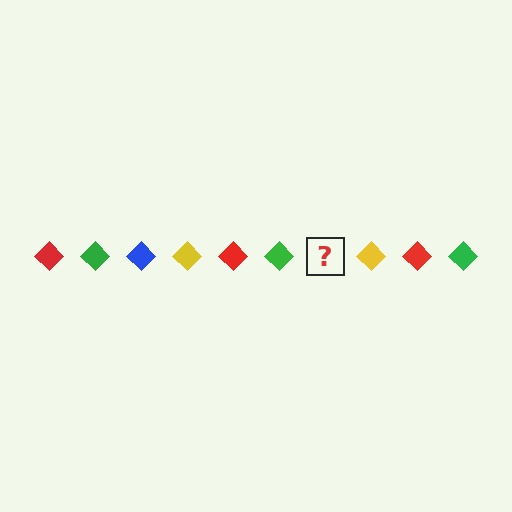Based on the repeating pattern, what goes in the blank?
The blank should be a blue diamond.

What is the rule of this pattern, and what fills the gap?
The rule is that the pattern cycles through red, green, blue, yellow diamonds. The gap should be filled with a blue diamond.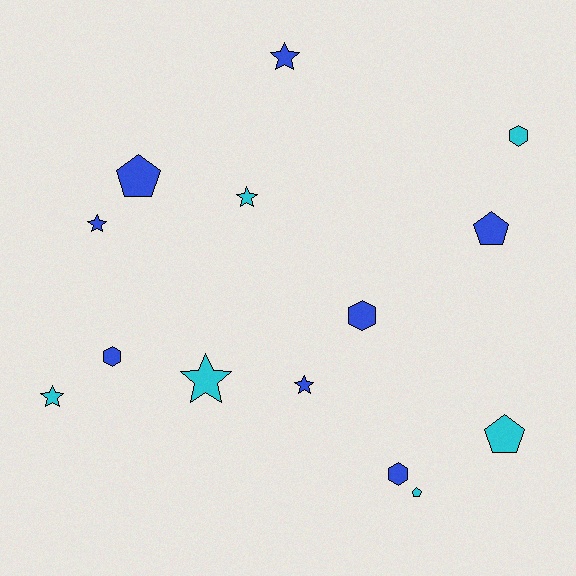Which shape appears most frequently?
Star, with 6 objects.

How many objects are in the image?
There are 14 objects.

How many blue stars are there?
There are 3 blue stars.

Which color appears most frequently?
Blue, with 8 objects.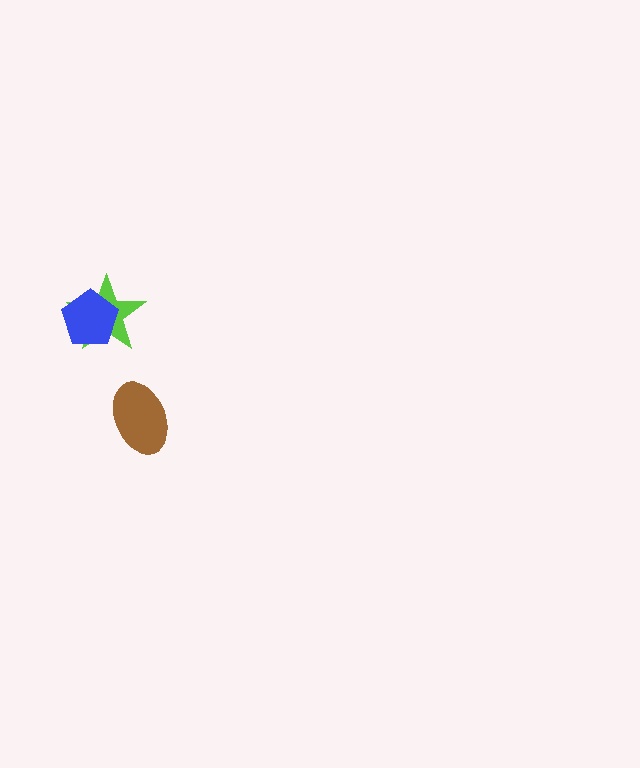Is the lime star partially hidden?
Yes, it is partially covered by another shape.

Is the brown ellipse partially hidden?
No, no other shape covers it.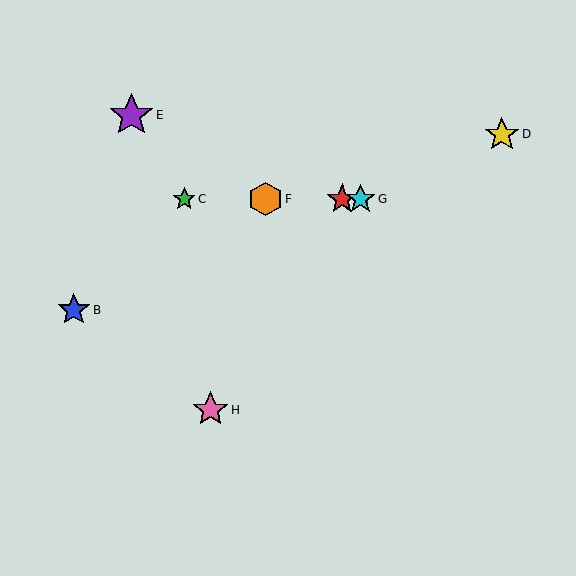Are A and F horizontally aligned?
Yes, both are at y≈199.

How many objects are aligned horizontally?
4 objects (A, C, F, G) are aligned horizontally.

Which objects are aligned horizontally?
Objects A, C, F, G are aligned horizontally.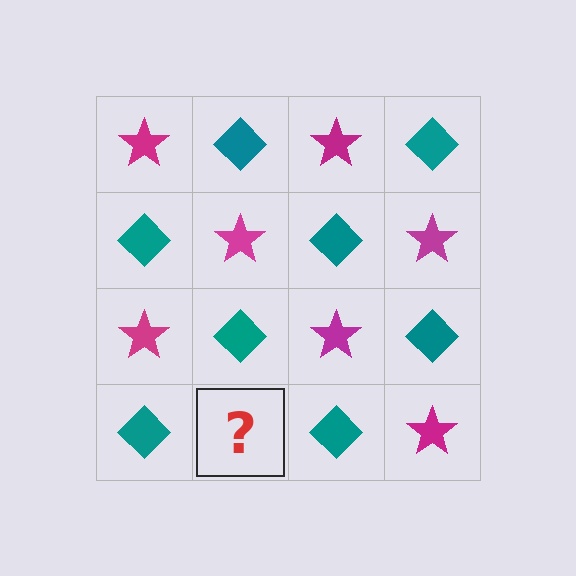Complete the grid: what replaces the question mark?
The question mark should be replaced with a magenta star.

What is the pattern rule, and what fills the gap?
The rule is that it alternates magenta star and teal diamond in a checkerboard pattern. The gap should be filled with a magenta star.